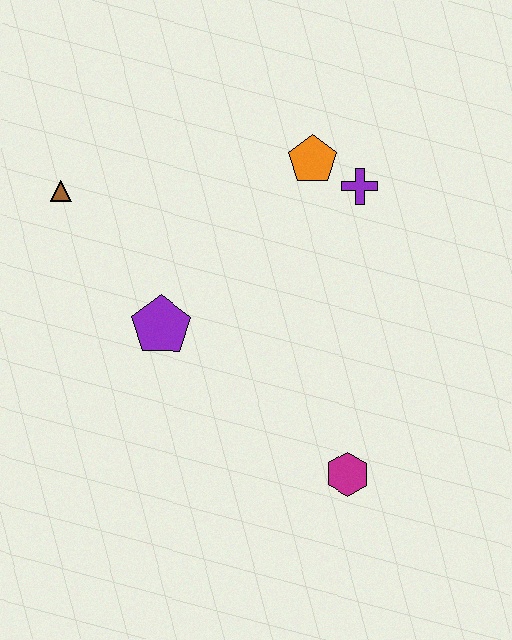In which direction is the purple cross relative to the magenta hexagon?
The purple cross is above the magenta hexagon.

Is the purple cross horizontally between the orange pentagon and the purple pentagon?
No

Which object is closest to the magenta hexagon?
The purple pentagon is closest to the magenta hexagon.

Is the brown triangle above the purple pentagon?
Yes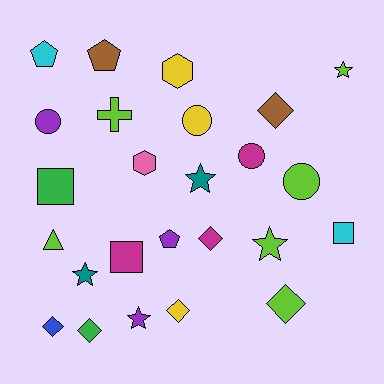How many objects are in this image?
There are 25 objects.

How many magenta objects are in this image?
There are 3 magenta objects.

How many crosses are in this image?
There is 1 cross.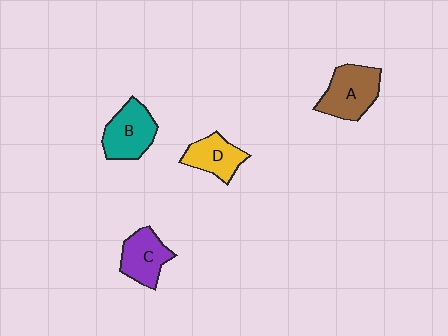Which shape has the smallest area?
Shape D (yellow).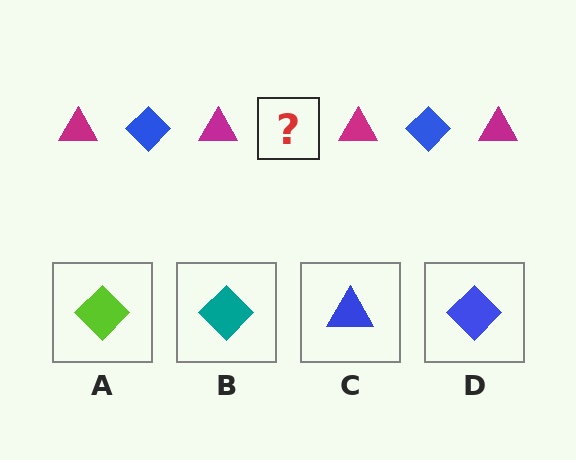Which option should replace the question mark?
Option D.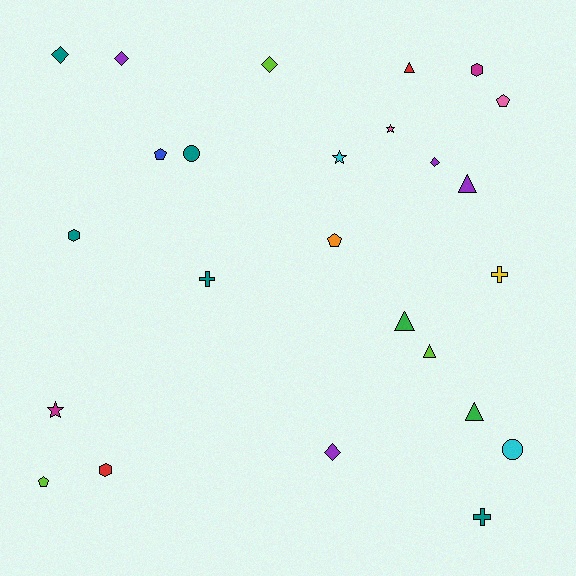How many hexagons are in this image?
There are 3 hexagons.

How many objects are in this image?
There are 25 objects.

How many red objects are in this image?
There are 2 red objects.